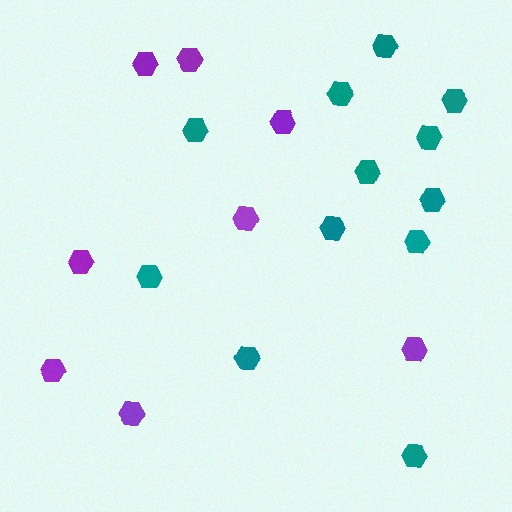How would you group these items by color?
There are 2 groups: one group of purple hexagons (8) and one group of teal hexagons (12).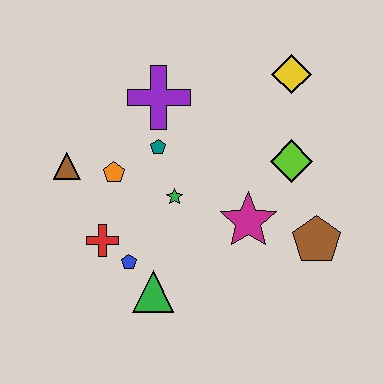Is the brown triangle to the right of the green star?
No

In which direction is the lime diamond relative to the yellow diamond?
The lime diamond is below the yellow diamond.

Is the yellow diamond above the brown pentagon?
Yes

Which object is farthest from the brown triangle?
The brown pentagon is farthest from the brown triangle.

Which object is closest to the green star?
The teal pentagon is closest to the green star.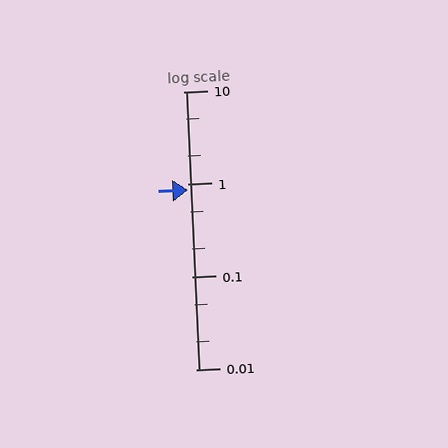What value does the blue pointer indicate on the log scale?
The pointer indicates approximately 0.86.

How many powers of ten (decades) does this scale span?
The scale spans 3 decades, from 0.01 to 10.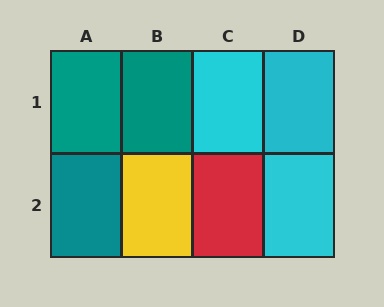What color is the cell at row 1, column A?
Teal.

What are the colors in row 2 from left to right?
Teal, yellow, red, cyan.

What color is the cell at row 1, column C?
Cyan.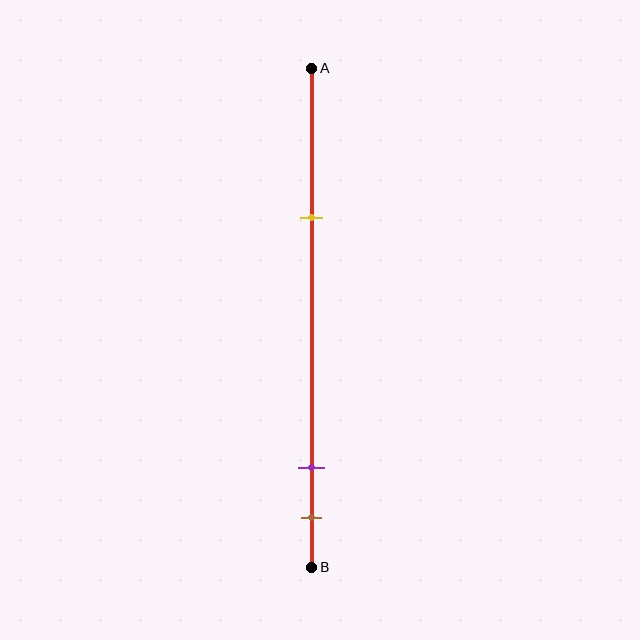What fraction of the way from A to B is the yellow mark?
The yellow mark is approximately 30% (0.3) of the way from A to B.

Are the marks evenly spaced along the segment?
No, the marks are not evenly spaced.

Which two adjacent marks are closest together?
The purple and brown marks are the closest adjacent pair.